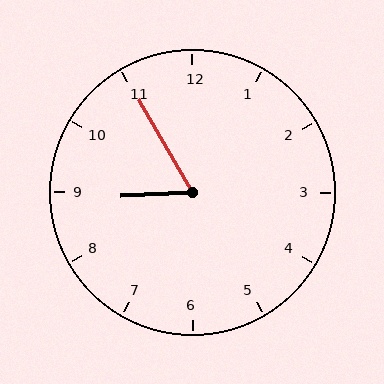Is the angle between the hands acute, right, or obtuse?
It is acute.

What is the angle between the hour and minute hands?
Approximately 62 degrees.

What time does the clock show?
8:55.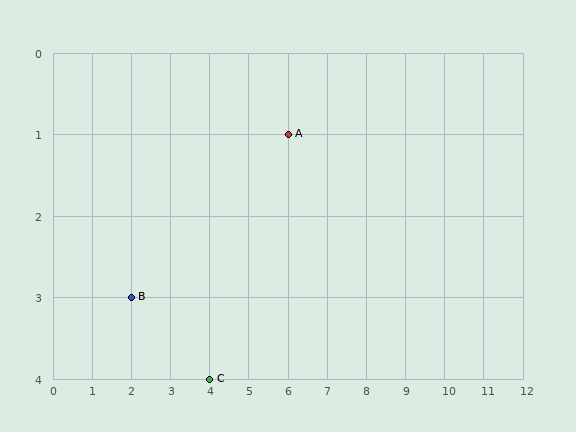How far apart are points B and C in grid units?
Points B and C are 2 columns and 1 row apart (about 2.2 grid units diagonally).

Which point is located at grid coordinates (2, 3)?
Point B is at (2, 3).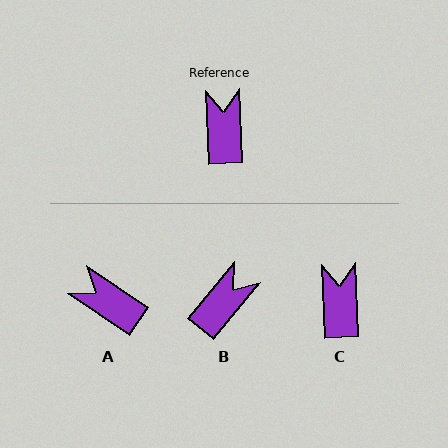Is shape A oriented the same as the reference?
No, it is off by about 53 degrees.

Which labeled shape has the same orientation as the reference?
C.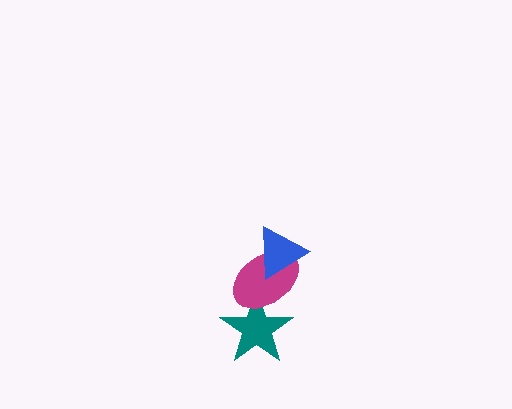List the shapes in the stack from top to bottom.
From top to bottom: the blue triangle, the magenta ellipse, the teal star.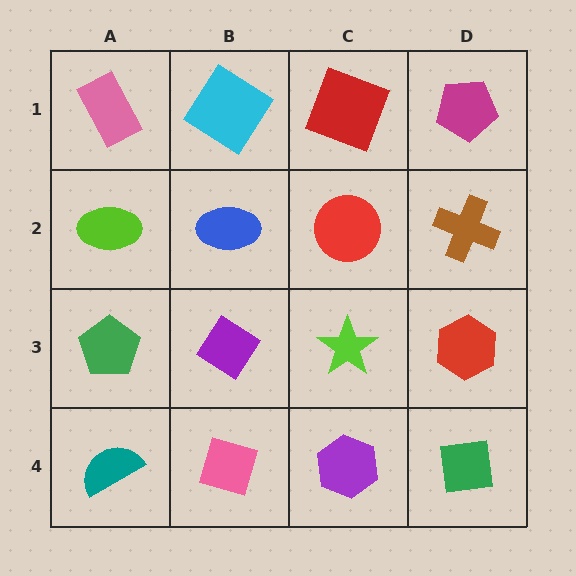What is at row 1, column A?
A pink rectangle.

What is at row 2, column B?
A blue ellipse.